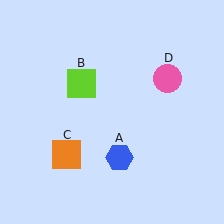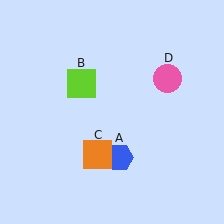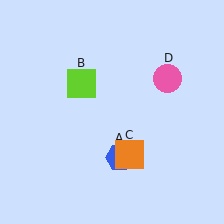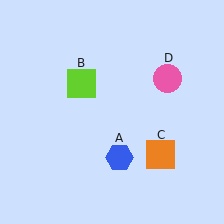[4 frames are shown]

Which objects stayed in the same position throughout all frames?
Blue hexagon (object A) and lime square (object B) and pink circle (object D) remained stationary.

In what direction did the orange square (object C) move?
The orange square (object C) moved right.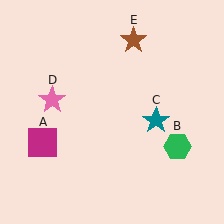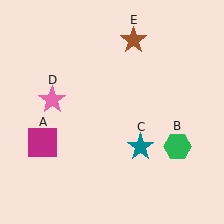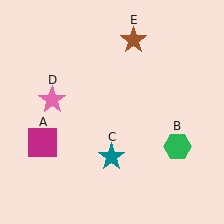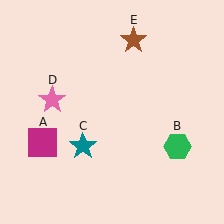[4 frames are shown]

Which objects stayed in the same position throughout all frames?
Magenta square (object A) and green hexagon (object B) and pink star (object D) and brown star (object E) remained stationary.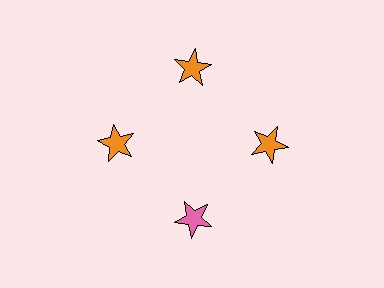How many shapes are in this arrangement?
There are 4 shapes arranged in a ring pattern.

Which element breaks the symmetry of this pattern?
The pink star at roughly the 6 o'clock position breaks the symmetry. All other shapes are orange stars.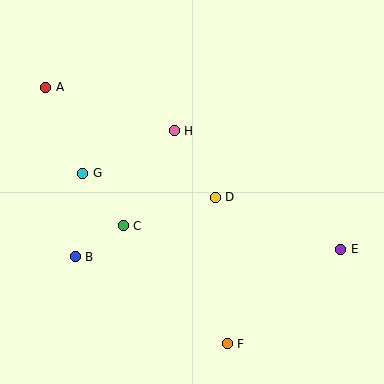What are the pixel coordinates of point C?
Point C is at (123, 226).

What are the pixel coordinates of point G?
Point G is at (83, 173).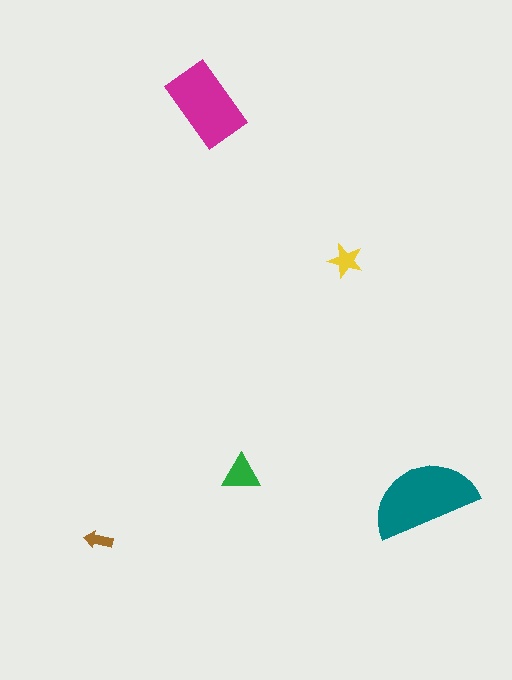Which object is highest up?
The magenta rectangle is topmost.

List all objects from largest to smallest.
The teal semicircle, the magenta rectangle, the green triangle, the yellow star, the brown arrow.